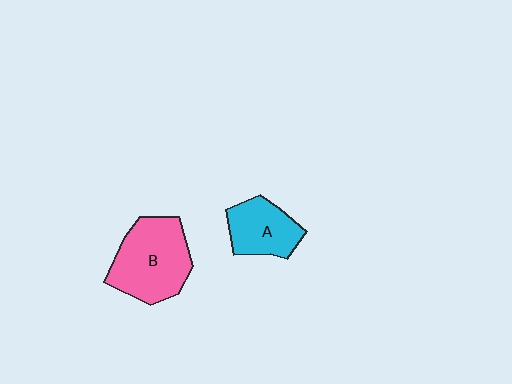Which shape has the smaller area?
Shape A (cyan).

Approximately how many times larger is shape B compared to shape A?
Approximately 1.6 times.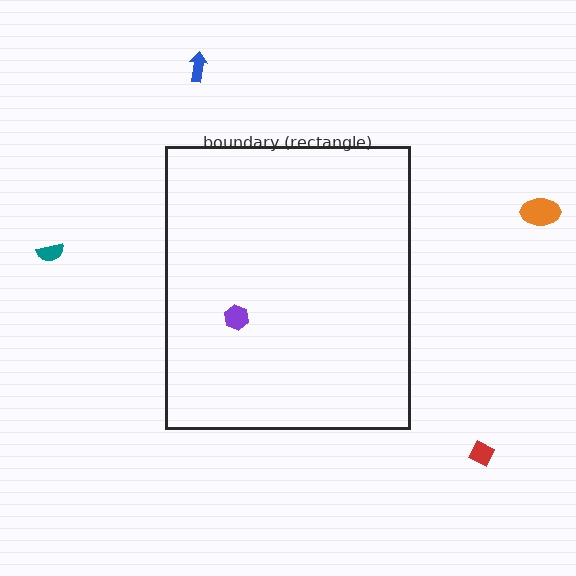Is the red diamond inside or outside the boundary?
Outside.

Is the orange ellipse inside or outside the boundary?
Outside.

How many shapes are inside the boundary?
1 inside, 4 outside.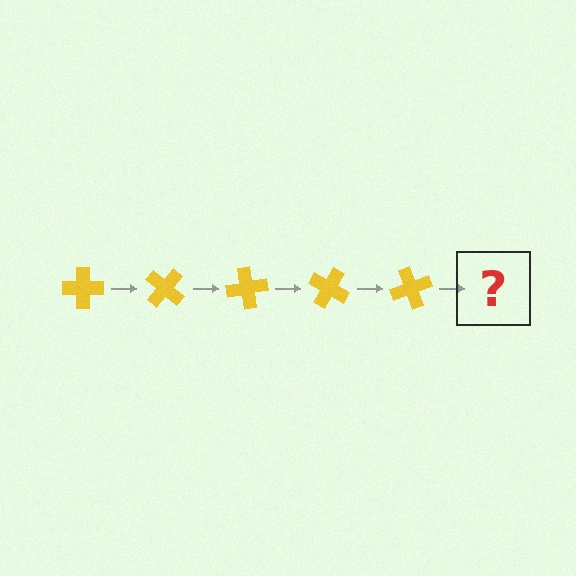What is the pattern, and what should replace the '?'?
The pattern is that the cross rotates 40 degrees each step. The '?' should be a yellow cross rotated 200 degrees.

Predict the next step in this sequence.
The next step is a yellow cross rotated 200 degrees.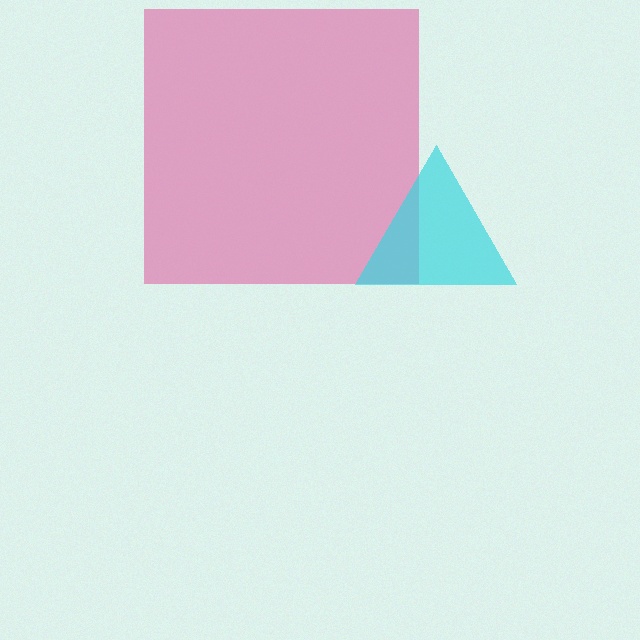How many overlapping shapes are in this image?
There are 2 overlapping shapes in the image.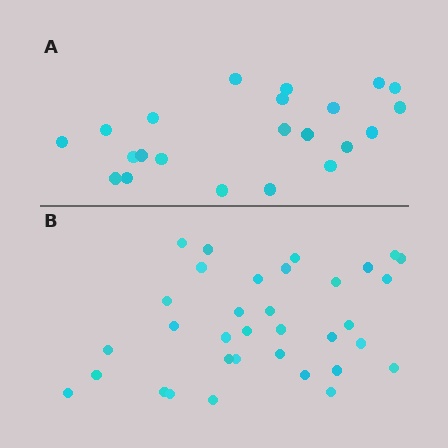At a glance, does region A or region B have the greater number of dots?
Region B (the bottom region) has more dots.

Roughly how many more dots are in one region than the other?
Region B has roughly 12 or so more dots than region A.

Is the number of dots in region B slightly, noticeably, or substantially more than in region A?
Region B has substantially more. The ratio is roughly 1.5 to 1.